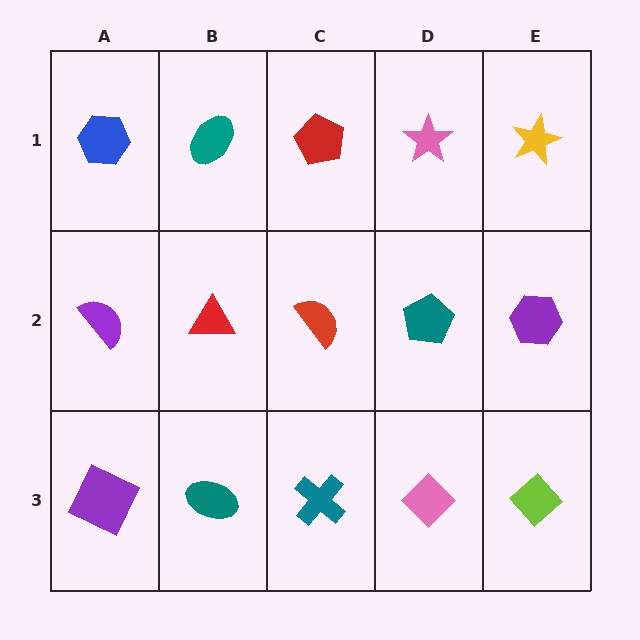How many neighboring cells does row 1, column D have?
3.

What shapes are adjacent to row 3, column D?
A teal pentagon (row 2, column D), a teal cross (row 3, column C), a lime diamond (row 3, column E).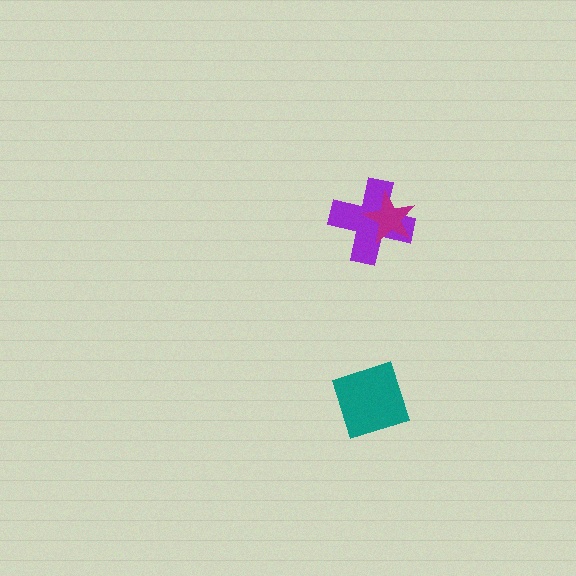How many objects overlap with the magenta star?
1 object overlaps with the magenta star.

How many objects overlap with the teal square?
0 objects overlap with the teal square.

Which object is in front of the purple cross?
The magenta star is in front of the purple cross.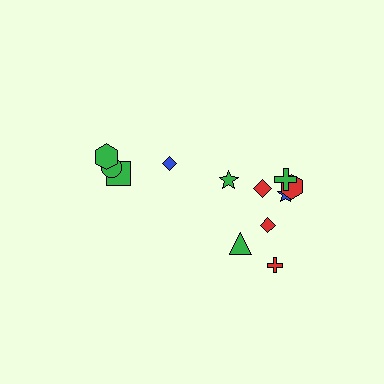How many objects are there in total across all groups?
There are 12 objects.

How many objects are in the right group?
There are 8 objects.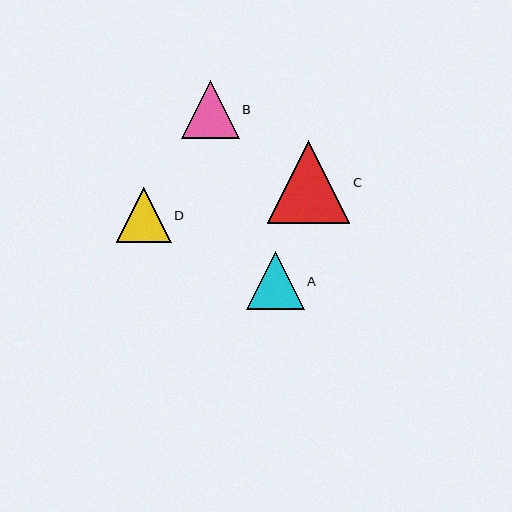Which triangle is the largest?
Triangle C is the largest with a size of approximately 83 pixels.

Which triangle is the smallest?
Triangle D is the smallest with a size of approximately 55 pixels.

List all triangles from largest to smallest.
From largest to smallest: C, B, A, D.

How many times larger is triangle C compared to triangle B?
Triangle C is approximately 1.4 times the size of triangle B.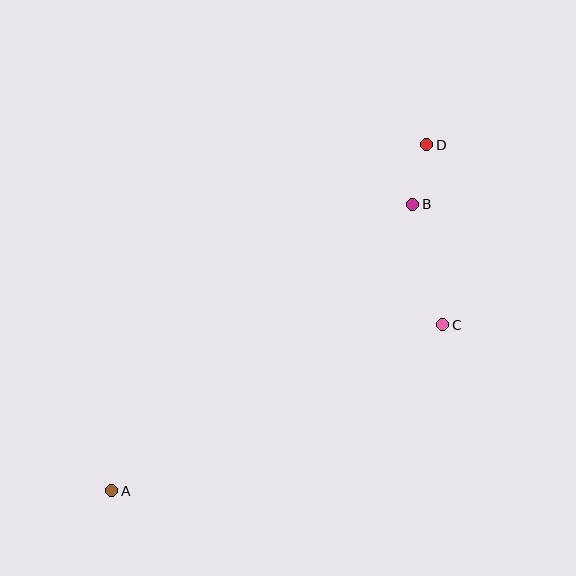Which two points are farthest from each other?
Points A and D are farthest from each other.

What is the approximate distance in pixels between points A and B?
The distance between A and B is approximately 416 pixels.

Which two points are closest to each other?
Points B and D are closest to each other.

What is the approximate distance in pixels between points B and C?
The distance between B and C is approximately 124 pixels.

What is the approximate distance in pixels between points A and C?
The distance between A and C is approximately 370 pixels.